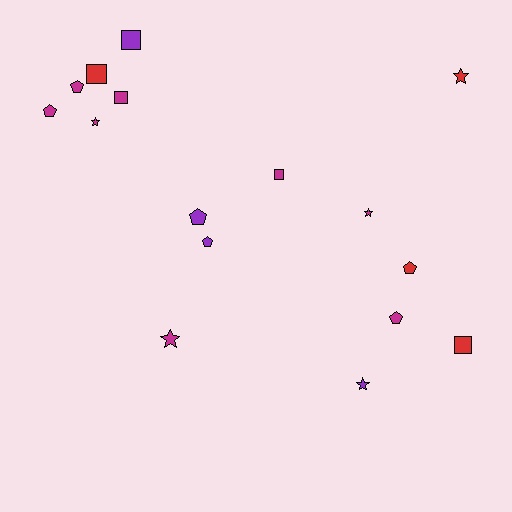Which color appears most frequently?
Magenta, with 8 objects.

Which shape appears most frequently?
Pentagon, with 6 objects.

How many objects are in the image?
There are 16 objects.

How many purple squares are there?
There is 1 purple square.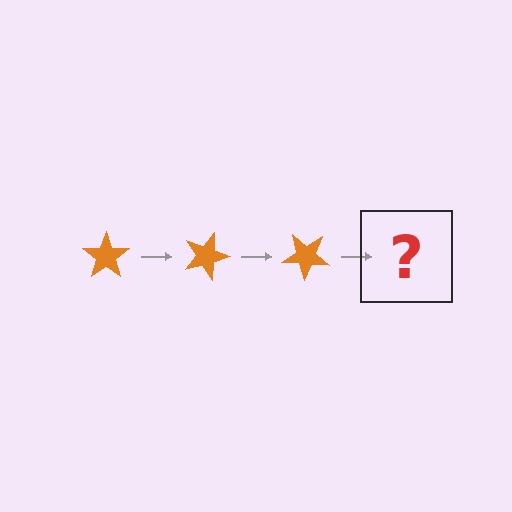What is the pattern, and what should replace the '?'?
The pattern is that the star rotates 20 degrees each step. The '?' should be an orange star rotated 60 degrees.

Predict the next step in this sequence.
The next step is an orange star rotated 60 degrees.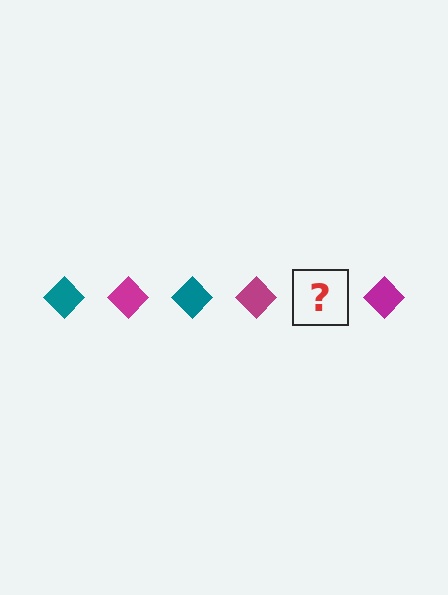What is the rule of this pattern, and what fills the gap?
The rule is that the pattern cycles through teal, magenta diamonds. The gap should be filled with a teal diamond.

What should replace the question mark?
The question mark should be replaced with a teal diamond.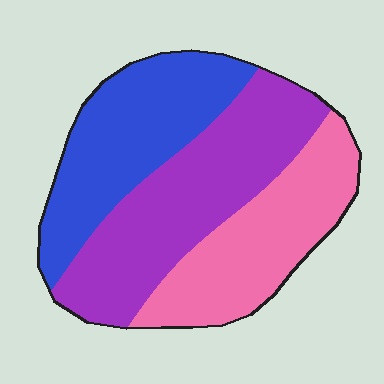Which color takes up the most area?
Purple, at roughly 40%.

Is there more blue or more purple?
Purple.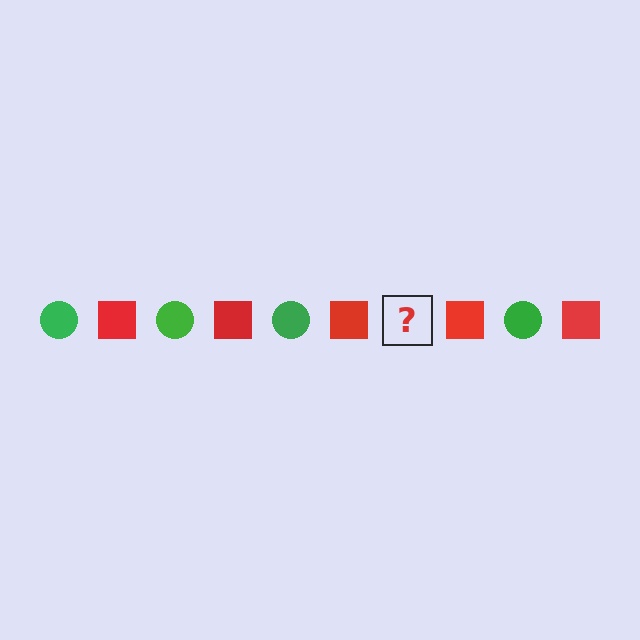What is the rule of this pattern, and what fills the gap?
The rule is that the pattern alternates between green circle and red square. The gap should be filled with a green circle.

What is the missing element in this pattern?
The missing element is a green circle.